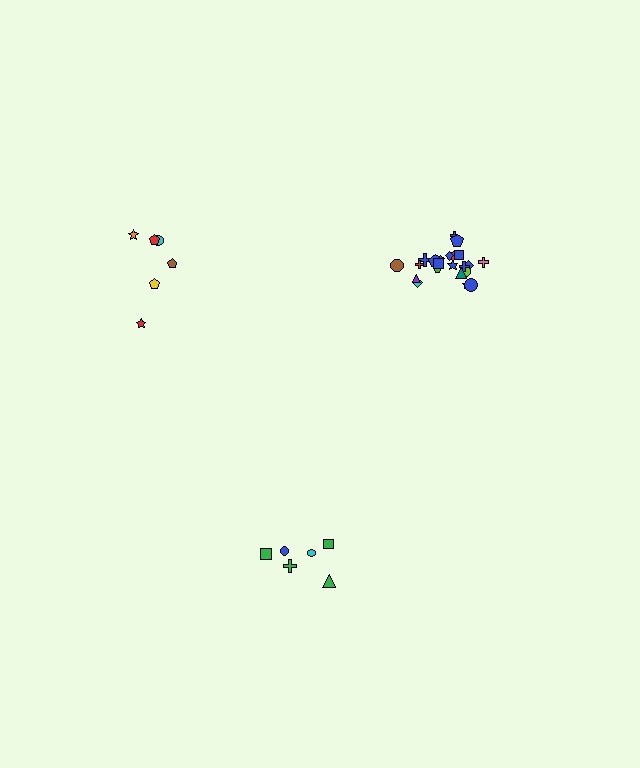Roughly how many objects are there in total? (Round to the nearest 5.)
Roughly 35 objects in total.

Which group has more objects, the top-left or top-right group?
The top-right group.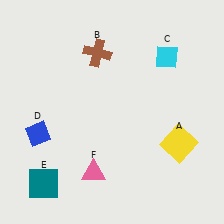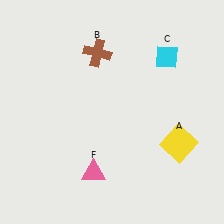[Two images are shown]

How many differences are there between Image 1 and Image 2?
There are 2 differences between the two images.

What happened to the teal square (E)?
The teal square (E) was removed in Image 2. It was in the bottom-left area of Image 1.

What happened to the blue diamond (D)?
The blue diamond (D) was removed in Image 2. It was in the bottom-left area of Image 1.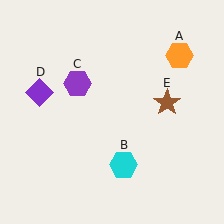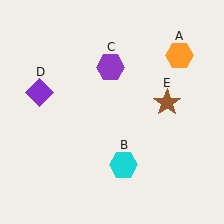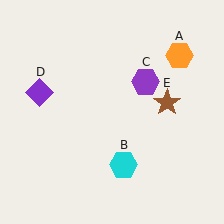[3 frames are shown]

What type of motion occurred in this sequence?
The purple hexagon (object C) rotated clockwise around the center of the scene.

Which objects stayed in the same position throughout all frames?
Orange hexagon (object A) and cyan hexagon (object B) and purple diamond (object D) and brown star (object E) remained stationary.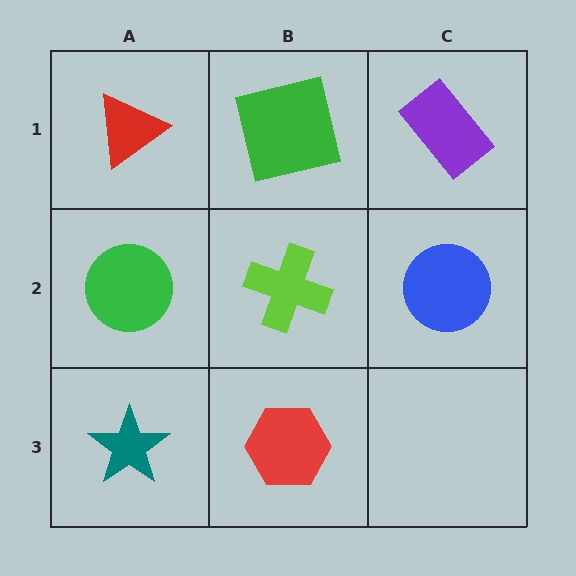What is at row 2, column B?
A lime cross.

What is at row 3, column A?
A teal star.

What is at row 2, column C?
A blue circle.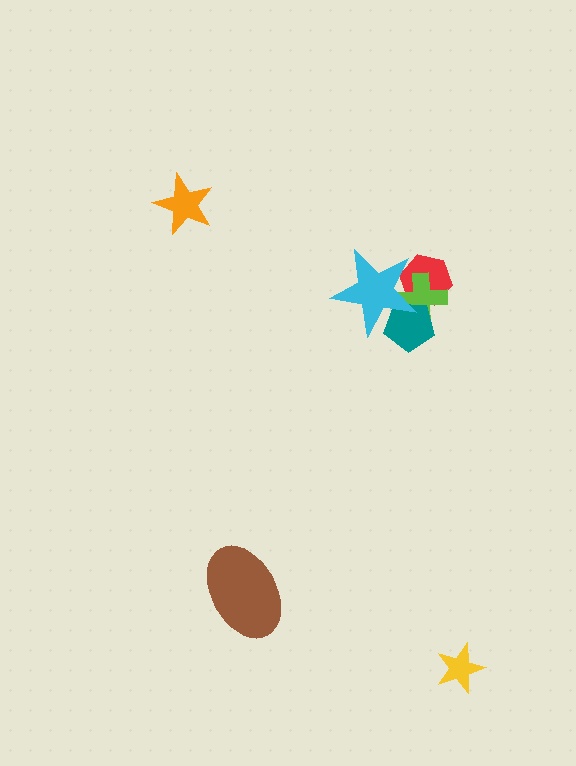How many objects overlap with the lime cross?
3 objects overlap with the lime cross.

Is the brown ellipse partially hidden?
No, no other shape covers it.